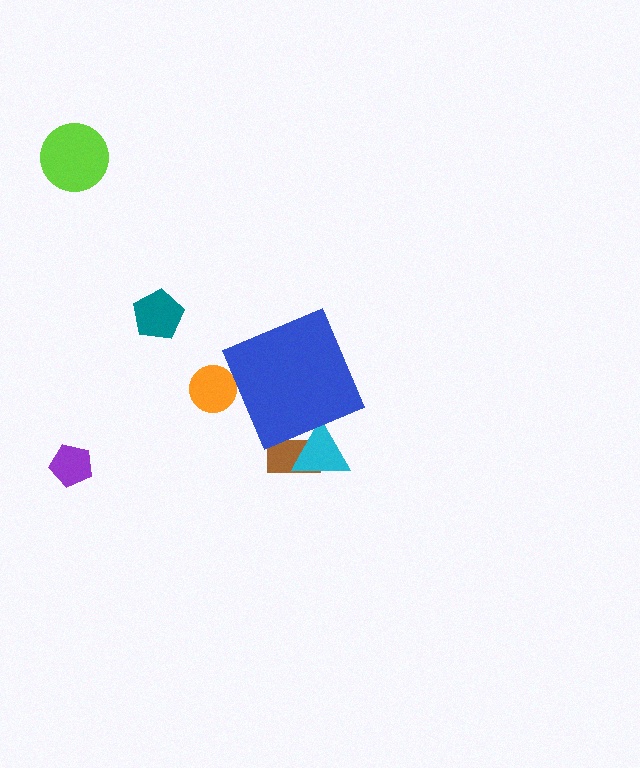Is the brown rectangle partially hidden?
Yes, the brown rectangle is partially hidden behind the blue diamond.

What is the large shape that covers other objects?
A blue diamond.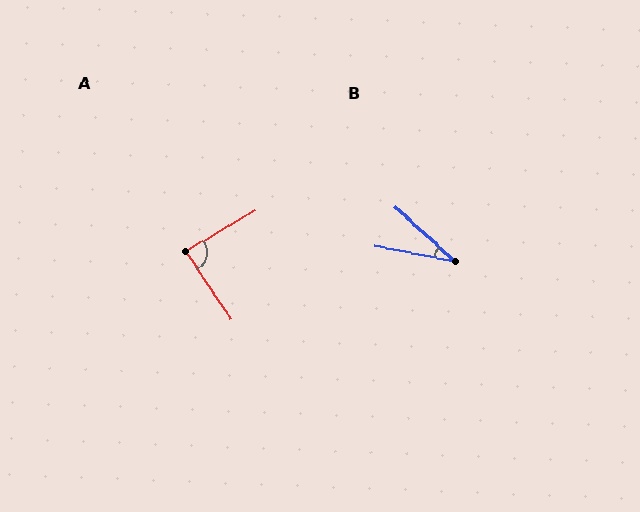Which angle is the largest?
A, at approximately 87 degrees.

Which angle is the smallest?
B, at approximately 31 degrees.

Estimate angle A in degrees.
Approximately 87 degrees.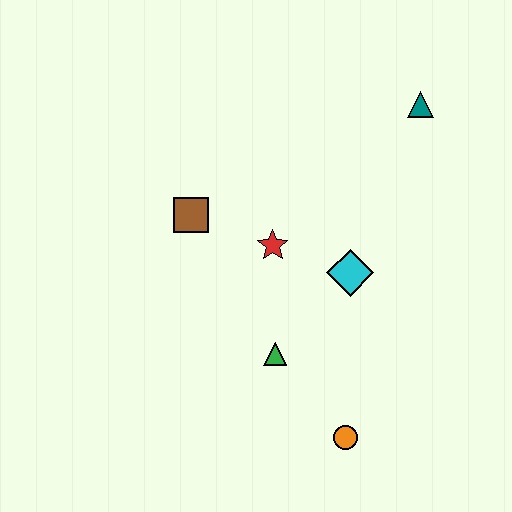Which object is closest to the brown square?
The red star is closest to the brown square.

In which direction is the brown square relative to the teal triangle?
The brown square is to the left of the teal triangle.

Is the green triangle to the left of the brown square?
No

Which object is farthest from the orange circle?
The teal triangle is farthest from the orange circle.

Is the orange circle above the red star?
No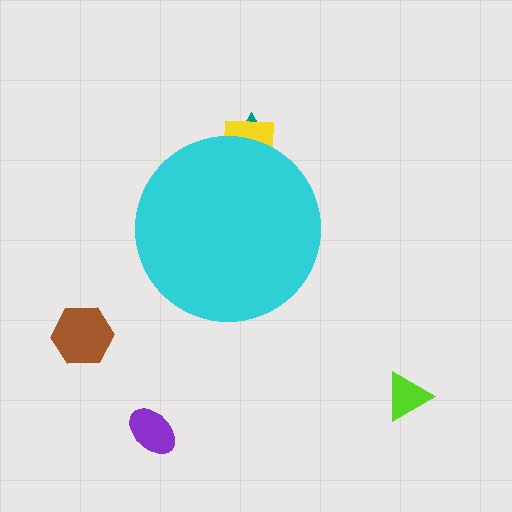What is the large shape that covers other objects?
A cyan circle.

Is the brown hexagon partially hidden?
No, the brown hexagon is fully visible.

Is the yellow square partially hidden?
Yes, the yellow square is partially hidden behind the cyan circle.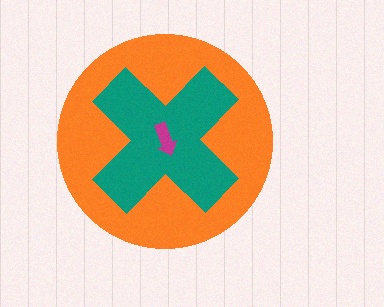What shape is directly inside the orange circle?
The teal cross.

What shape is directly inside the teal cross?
The magenta arrow.